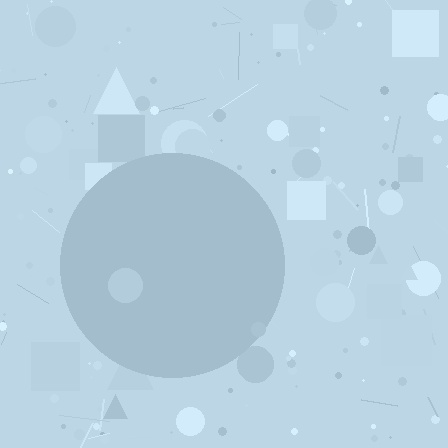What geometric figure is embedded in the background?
A circle is embedded in the background.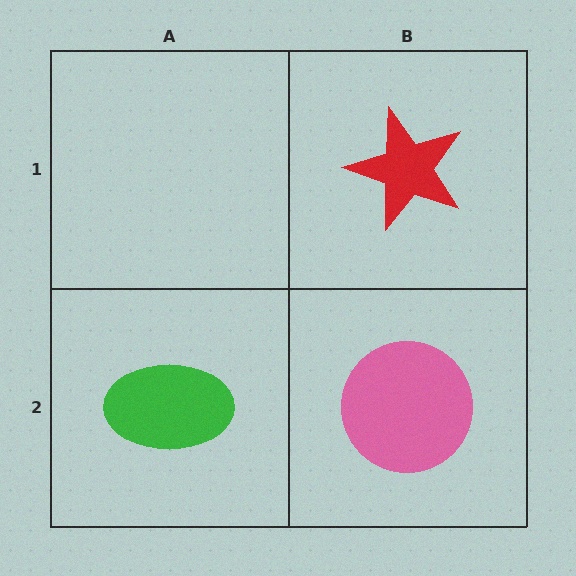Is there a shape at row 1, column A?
No, that cell is empty.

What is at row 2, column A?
A green ellipse.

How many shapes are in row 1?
1 shape.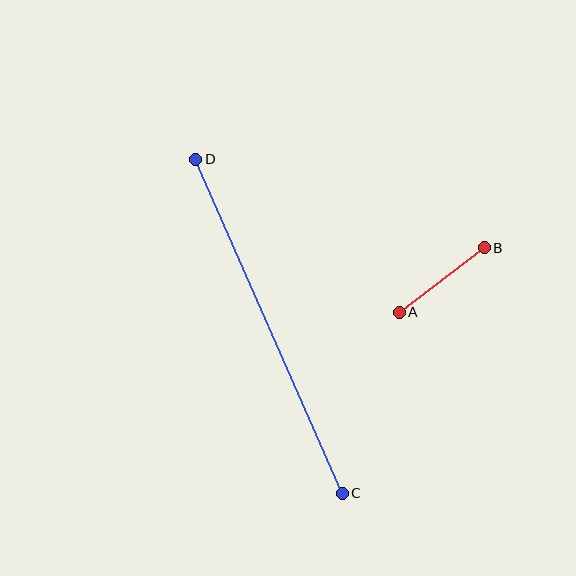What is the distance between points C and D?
The distance is approximately 365 pixels.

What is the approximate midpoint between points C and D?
The midpoint is at approximately (269, 326) pixels.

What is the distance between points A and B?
The distance is approximately 107 pixels.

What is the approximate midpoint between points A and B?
The midpoint is at approximately (442, 280) pixels.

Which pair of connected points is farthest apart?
Points C and D are farthest apart.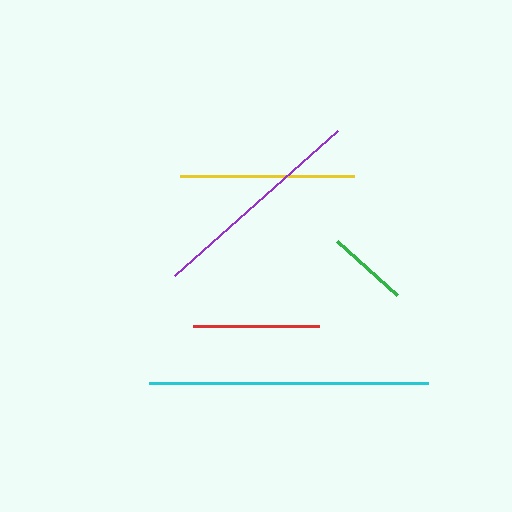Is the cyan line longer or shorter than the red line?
The cyan line is longer than the red line.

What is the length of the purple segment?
The purple segment is approximately 218 pixels long.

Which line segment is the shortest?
The green line is the shortest at approximately 80 pixels.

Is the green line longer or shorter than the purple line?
The purple line is longer than the green line.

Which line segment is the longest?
The cyan line is the longest at approximately 278 pixels.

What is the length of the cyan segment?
The cyan segment is approximately 278 pixels long.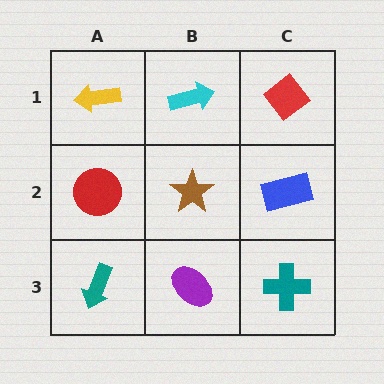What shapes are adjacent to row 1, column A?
A red circle (row 2, column A), a cyan arrow (row 1, column B).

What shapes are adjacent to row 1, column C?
A blue rectangle (row 2, column C), a cyan arrow (row 1, column B).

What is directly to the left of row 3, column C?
A purple ellipse.